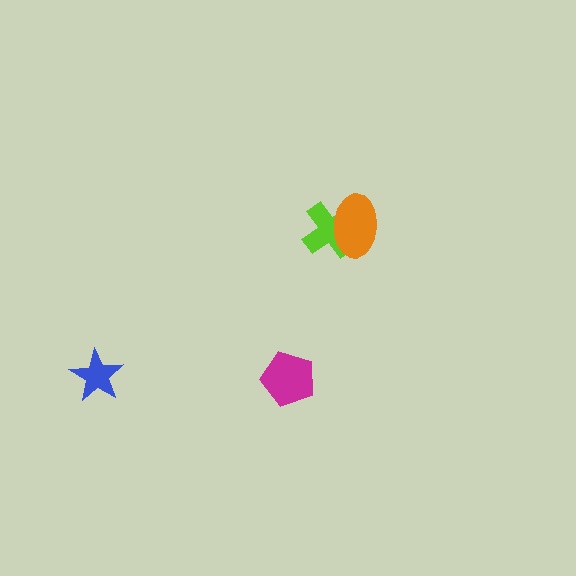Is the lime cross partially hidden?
Yes, it is partially covered by another shape.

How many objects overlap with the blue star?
0 objects overlap with the blue star.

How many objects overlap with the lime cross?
1 object overlaps with the lime cross.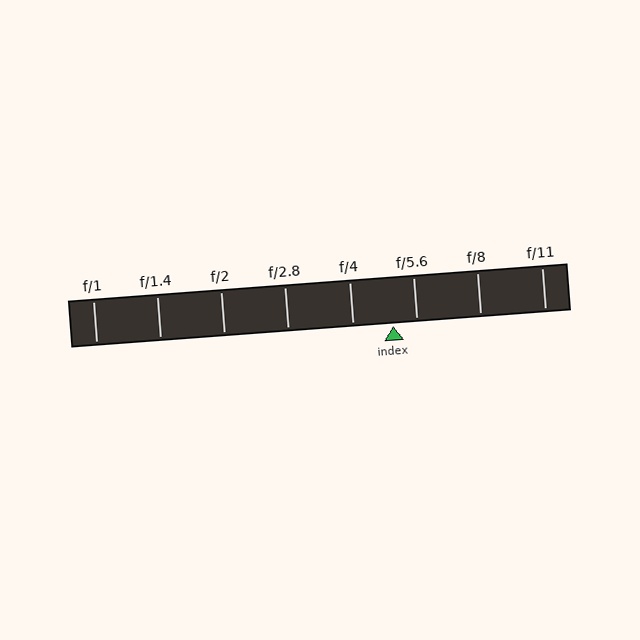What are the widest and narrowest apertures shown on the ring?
The widest aperture shown is f/1 and the narrowest is f/11.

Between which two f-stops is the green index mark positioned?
The index mark is between f/4 and f/5.6.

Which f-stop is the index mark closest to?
The index mark is closest to f/5.6.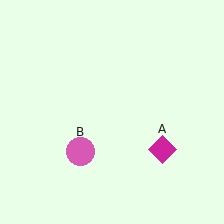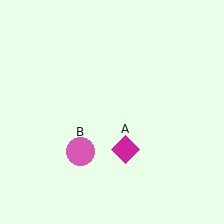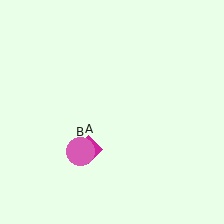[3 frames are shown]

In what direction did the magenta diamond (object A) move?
The magenta diamond (object A) moved left.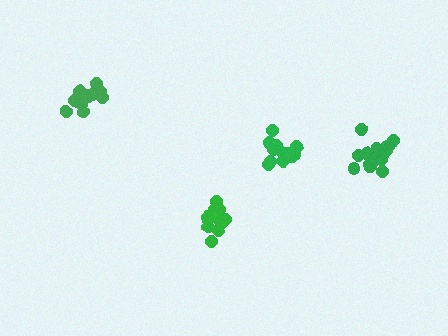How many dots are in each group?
Group 1: 15 dots, Group 2: 21 dots, Group 3: 15 dots, Group 4: 17 dots (68 total).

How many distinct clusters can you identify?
There are 4 distinct clusters.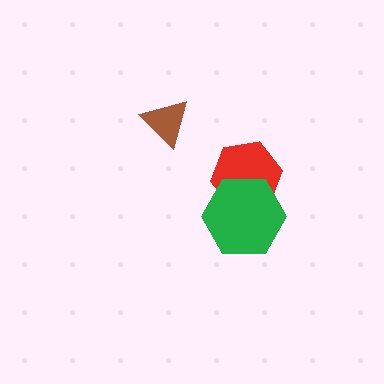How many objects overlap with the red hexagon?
1 object overlaps with the red hexagon.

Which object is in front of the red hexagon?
The green hexagon is in front of the red hexagon.